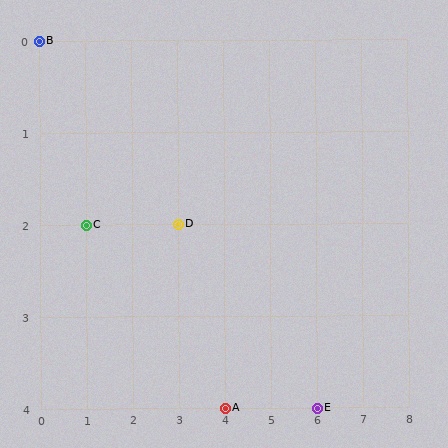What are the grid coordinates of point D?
Point D is at grid coordinates (3, 2).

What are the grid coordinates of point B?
Point B is at grid coordinates (0, 0).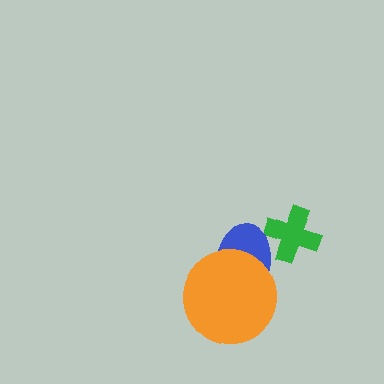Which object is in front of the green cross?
The blue ellipse is in front of the green cross.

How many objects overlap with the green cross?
1 object overlaps with the green cross.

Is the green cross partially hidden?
Yes, it is partially covered by another shape.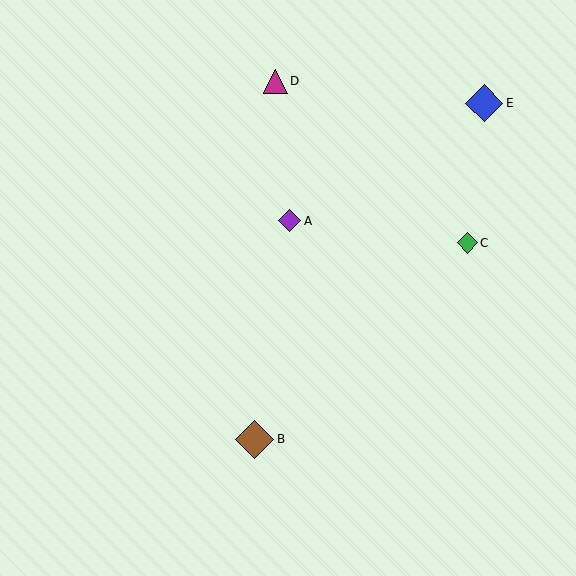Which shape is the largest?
The brown diamond (labeled B) is the largest.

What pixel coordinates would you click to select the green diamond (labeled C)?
Click at (467, 243) to select the green diamond C.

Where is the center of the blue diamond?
The center of the blue diamond is at (484, 103).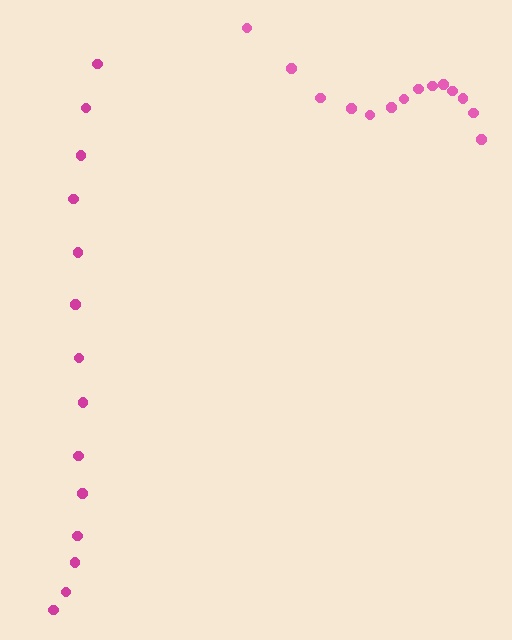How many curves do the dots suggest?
There are 2 distinct paths.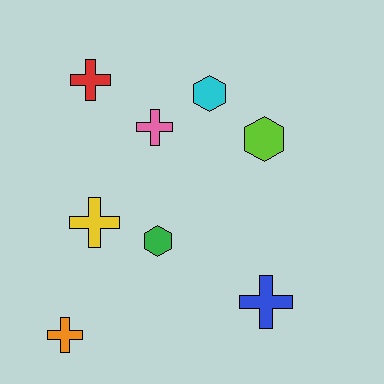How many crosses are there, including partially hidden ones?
There are 5 crosses.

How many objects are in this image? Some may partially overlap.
There are 8 objects.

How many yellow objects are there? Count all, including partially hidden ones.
There is 1 yellow object.